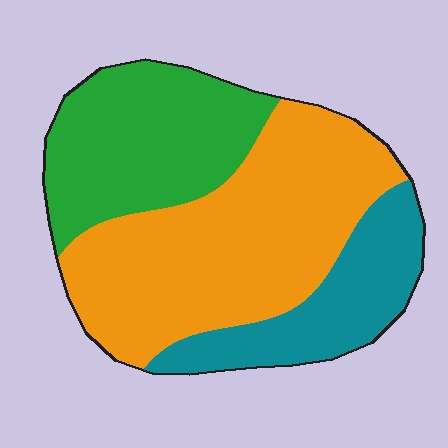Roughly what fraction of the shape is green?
Green covers roughly 30% of the shape.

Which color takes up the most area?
Orange, at roughly 50%.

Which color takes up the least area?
Teal, at roughly 20%.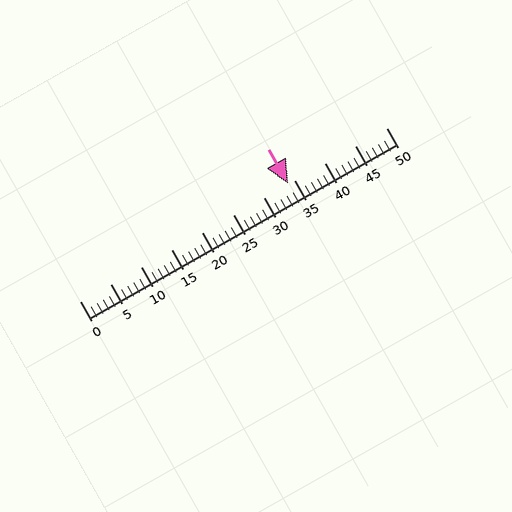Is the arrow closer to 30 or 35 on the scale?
The arrow is closer to 35.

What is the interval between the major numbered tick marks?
The major tick marks are spaced 5 units apart.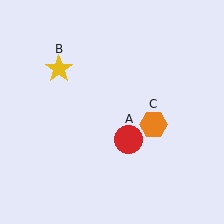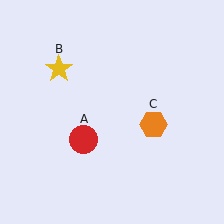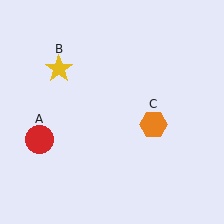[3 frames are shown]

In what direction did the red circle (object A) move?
The red circle (object A) moved left.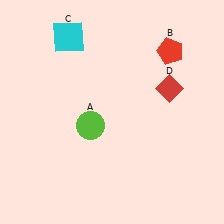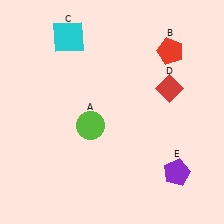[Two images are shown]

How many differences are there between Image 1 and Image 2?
There is 1 difference between the two images.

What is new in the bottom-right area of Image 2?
A purple pentagon (E) was added in the bottom-right area of Image 2.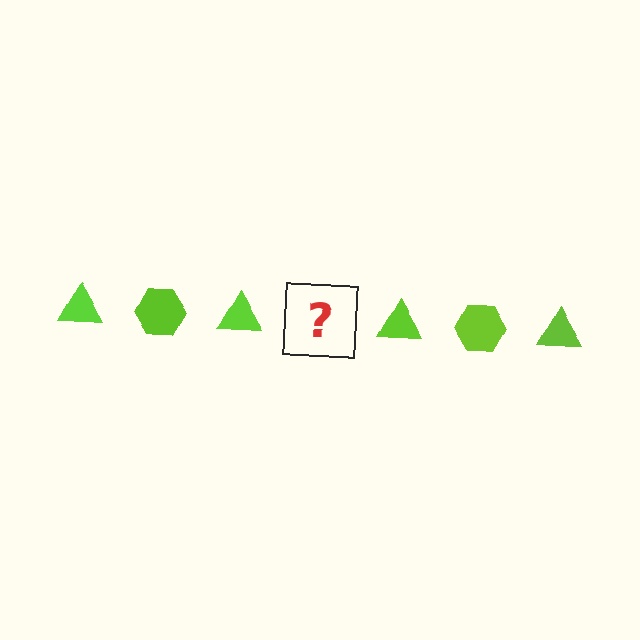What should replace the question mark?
The question mark should be replaced with a lime hexagon.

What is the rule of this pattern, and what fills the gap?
The rule is that the pattern cycles through triangle, hexagon shapes in lime. The gap should be filled with a lime hexagon.